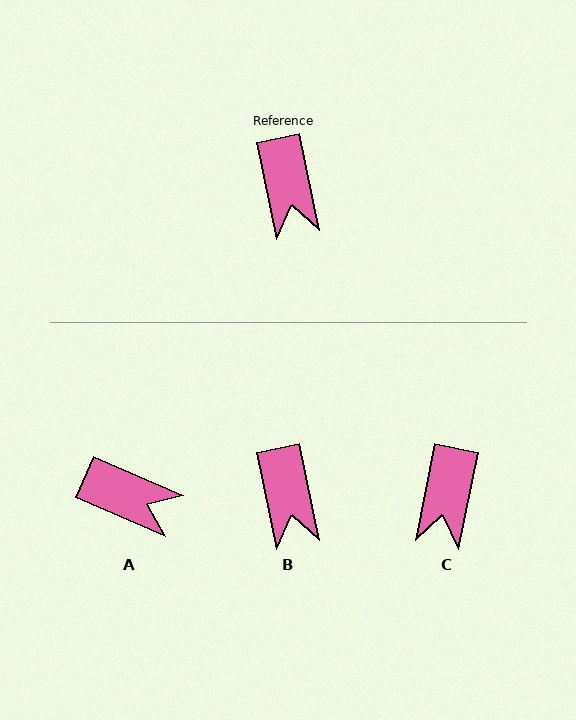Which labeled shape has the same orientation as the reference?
B.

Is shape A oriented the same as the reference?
No, it is off by about 55 degrees.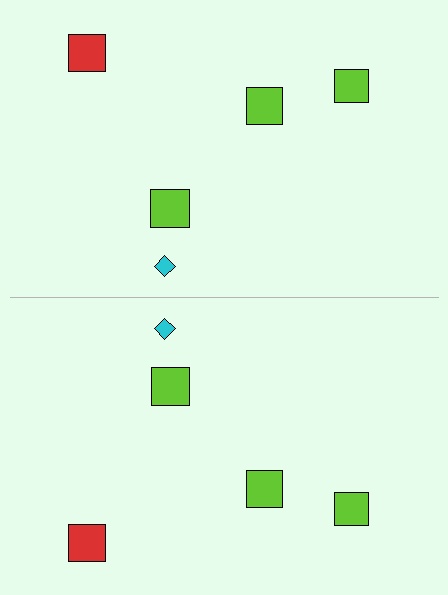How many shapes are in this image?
There are 10 shapes in this image.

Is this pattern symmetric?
Yes, this pattern has bilateral (reflection) symmetry.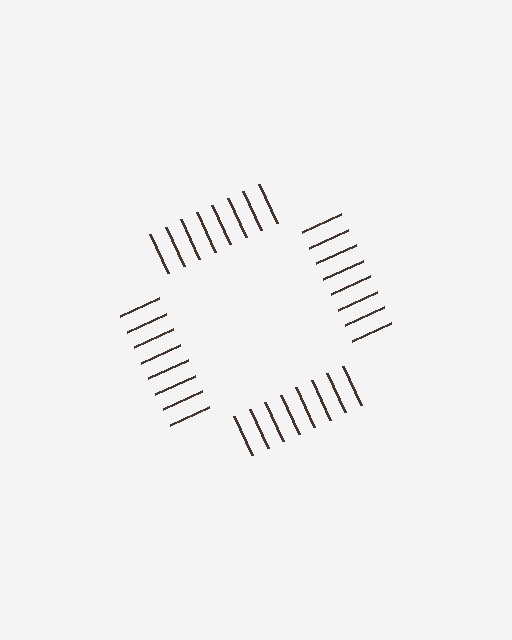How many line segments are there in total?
32 — 8 along each of the 4 edges.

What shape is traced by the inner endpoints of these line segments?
An illusory square — the line segments terminate on its edges but no continuous stroke is drawn.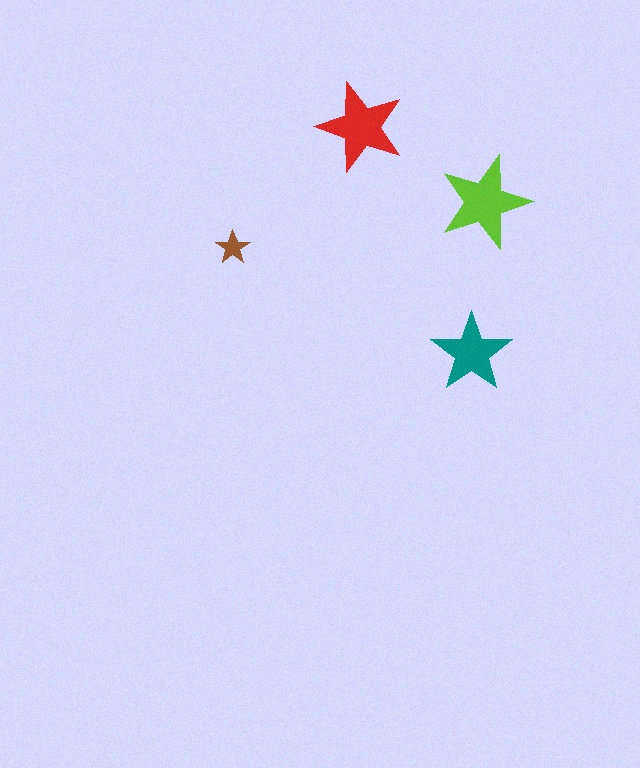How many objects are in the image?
There are 4 objects in the image.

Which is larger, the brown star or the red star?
The red one.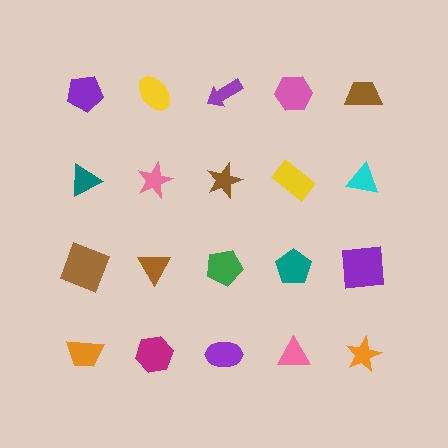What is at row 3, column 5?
A purple square.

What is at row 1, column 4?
A pink hexagon.